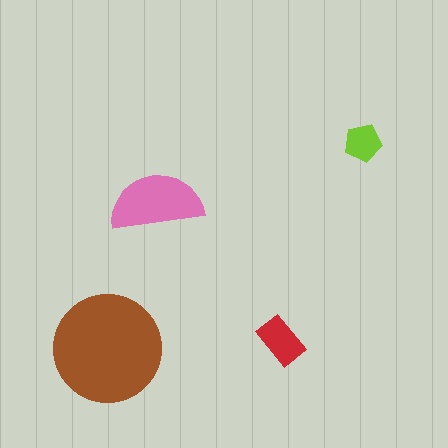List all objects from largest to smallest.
The brown circle, the pink semicircle, the red rectangle, the lime pentagon.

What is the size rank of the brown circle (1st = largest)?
1st.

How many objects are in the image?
There are 4 objects in the image.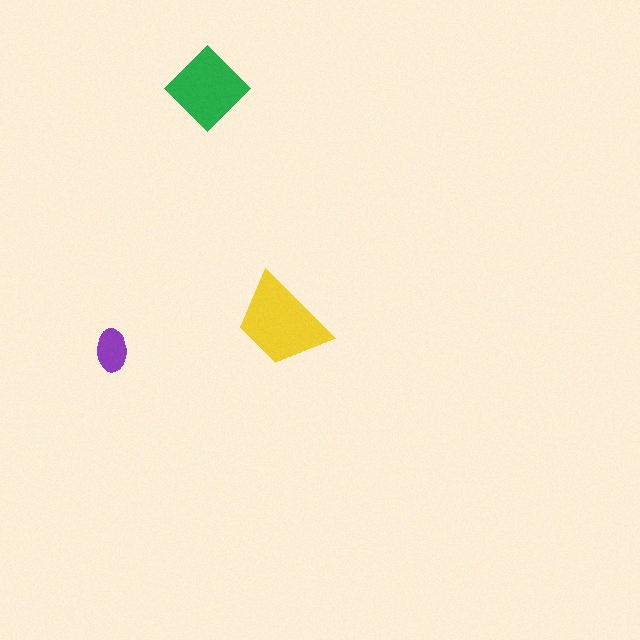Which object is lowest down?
The purple ellipse is bottommost.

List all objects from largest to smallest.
The yellow trapezoid, the green diamond, the purple ellipse.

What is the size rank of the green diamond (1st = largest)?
2nd.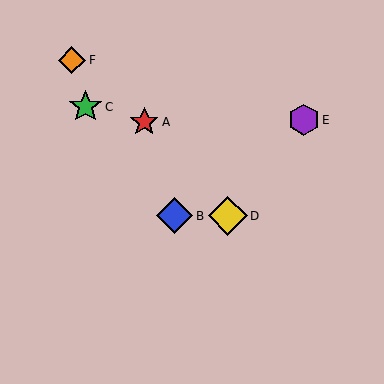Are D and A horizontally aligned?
No, D is at y≈216 and A is at y≈122.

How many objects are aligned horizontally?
2 objects (B, D) are aligned horizontally.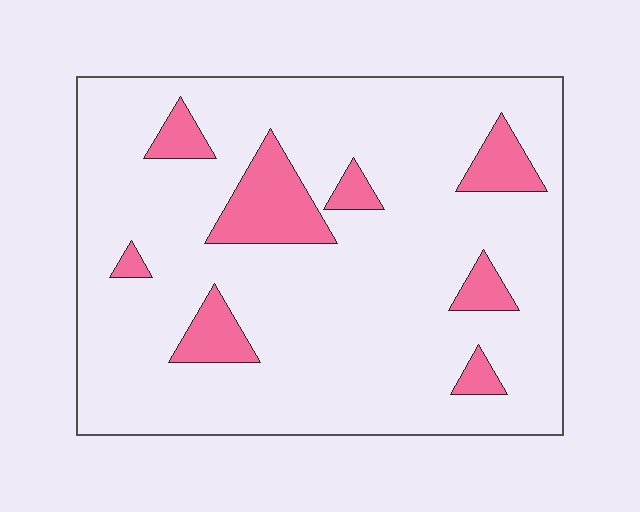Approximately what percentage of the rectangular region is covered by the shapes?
Approximately 15%.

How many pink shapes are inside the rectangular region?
8.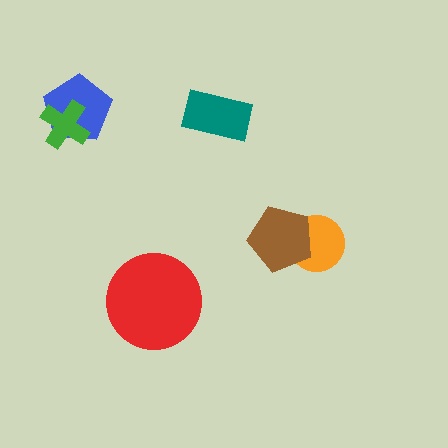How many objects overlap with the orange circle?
1 object overlaps with the orange circle.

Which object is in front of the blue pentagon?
The green cross is in front of the blue pentagon.